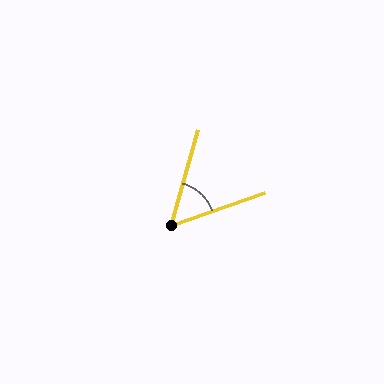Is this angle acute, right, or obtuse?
It is acute.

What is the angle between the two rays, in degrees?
Approximately 55 degrees.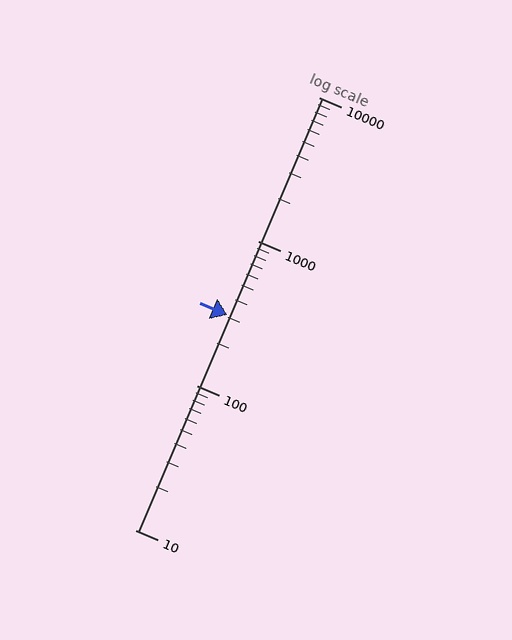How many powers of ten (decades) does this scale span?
The scale spans 3 decades, from 10 to 10000.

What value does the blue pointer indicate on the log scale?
The pointer indicates approximately 310.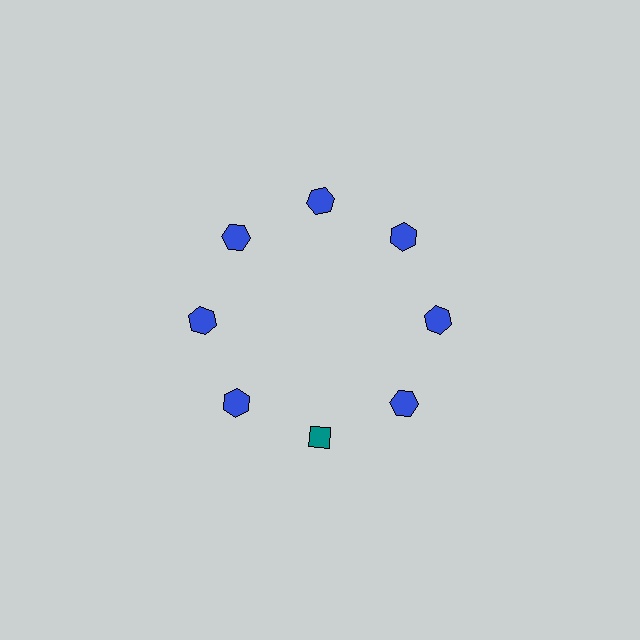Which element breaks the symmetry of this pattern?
The teal diamond at roughly the 6 o'clock position breaks the symmetry. All other shapes are blue hexagons.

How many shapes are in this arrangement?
There are 8 shapes arranged in a ring pattern.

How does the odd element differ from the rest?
It differs in both color (teal instead of blue) and shape (diamond instead of hexagon).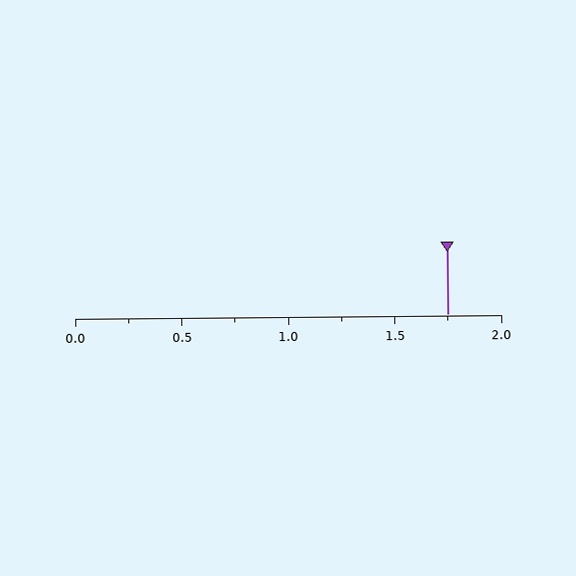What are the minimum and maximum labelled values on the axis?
The axis runs from 0.0 to 2.0.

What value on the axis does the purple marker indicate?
The marker indicates approximately 1.75.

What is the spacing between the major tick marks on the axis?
The major ticks are spaced 0.5 apart.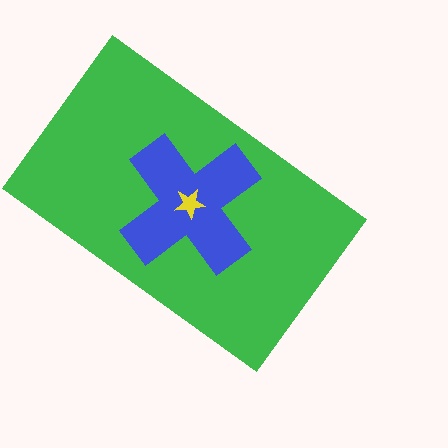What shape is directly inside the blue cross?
The yellow star.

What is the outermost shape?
The green rectangle.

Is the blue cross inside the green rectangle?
Yes.